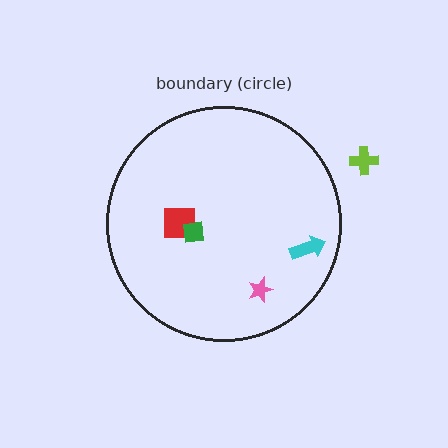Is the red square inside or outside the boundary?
Inside.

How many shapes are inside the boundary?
4 inside, 1 outside.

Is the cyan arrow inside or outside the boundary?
Inside.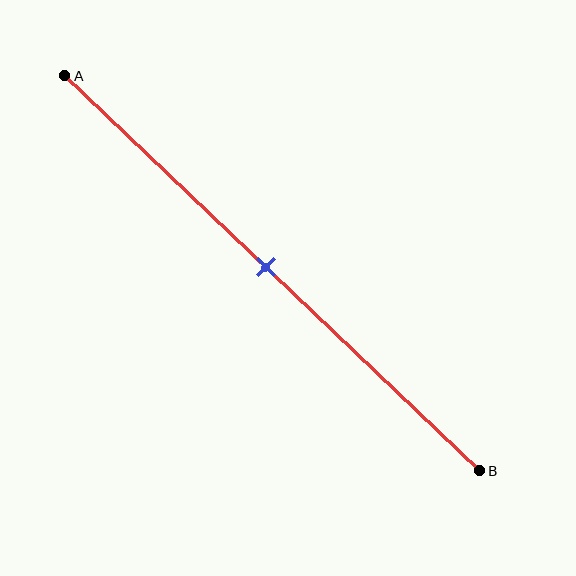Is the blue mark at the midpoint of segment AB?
Yes, the mark is approximately at the midpoint.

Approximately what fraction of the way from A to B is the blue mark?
The blue mark is approximately 50% of the way from A to B.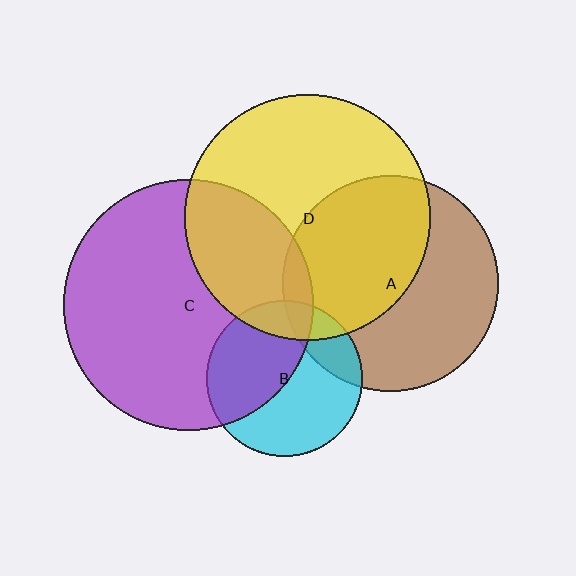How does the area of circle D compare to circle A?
Approximately 1.3 times.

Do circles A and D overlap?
Yes.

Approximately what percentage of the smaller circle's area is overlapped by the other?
Approximately 50%.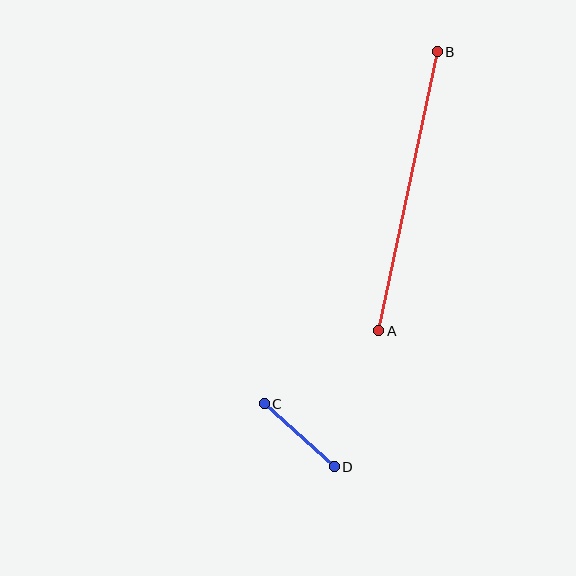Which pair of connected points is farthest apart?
Points A and B are farthest apart.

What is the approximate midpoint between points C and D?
The midpoint is at approximately (299, 435) pixels.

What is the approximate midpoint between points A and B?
The midpoint is at approximately (408, 191) pixels.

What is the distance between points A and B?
The distance is approximately 285 pixels.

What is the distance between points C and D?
The distance is approximately 94 pixels.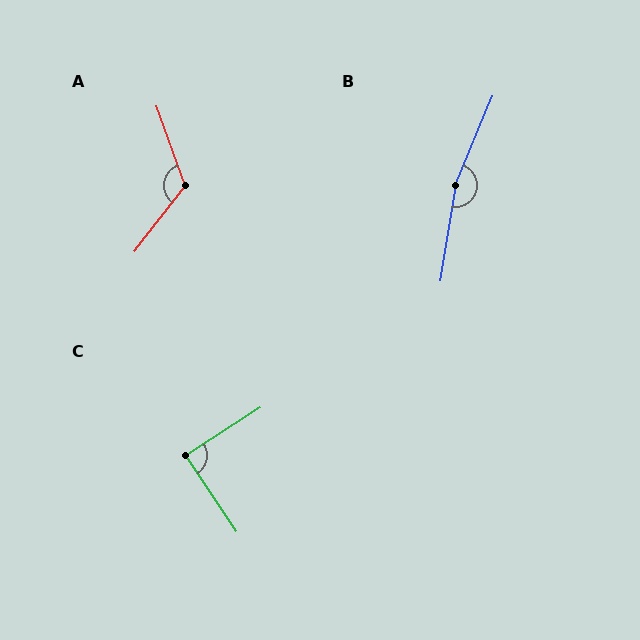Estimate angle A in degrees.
Approximately 122 degrees.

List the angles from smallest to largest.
C (89°), A (122°), B (166°).